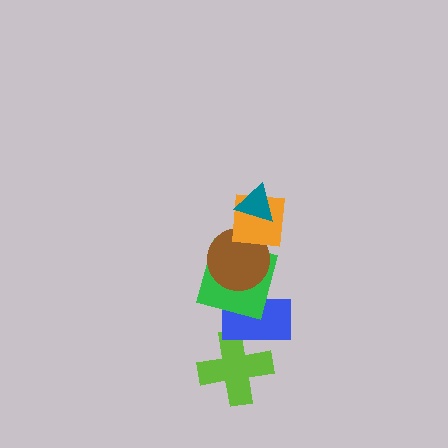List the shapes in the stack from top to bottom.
From top to bottom: the teal triangle, the orange square, the brown circle, the green square, the blue rectangle, the lime cross.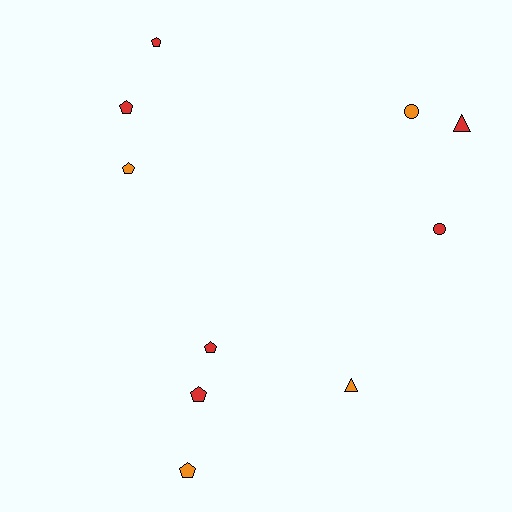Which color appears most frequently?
Red, with 6 objects.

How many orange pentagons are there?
There are 2 orange pentagons.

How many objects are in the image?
There are 10 objects.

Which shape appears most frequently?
Pentagon, with 6 objects.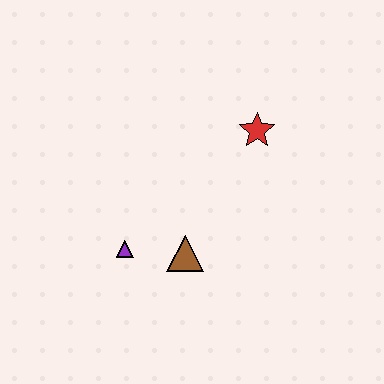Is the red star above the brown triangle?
Yes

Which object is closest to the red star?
The brown triangle is closest to the red star.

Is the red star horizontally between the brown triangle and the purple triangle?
No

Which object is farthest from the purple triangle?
The red star is farthest from the purple triangle.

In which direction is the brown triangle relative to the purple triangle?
The brown triangle is to the right of the purple triangle.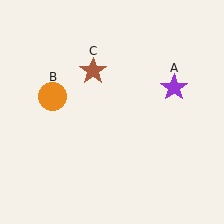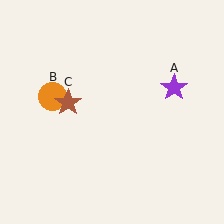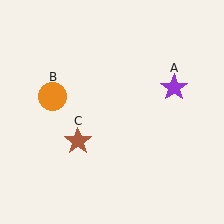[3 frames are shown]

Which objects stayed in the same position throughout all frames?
Purple star (object A) and orange circle (object B) remained stationary.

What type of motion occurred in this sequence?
The brown star (object C) rotated counterclockwise around the center of the scene.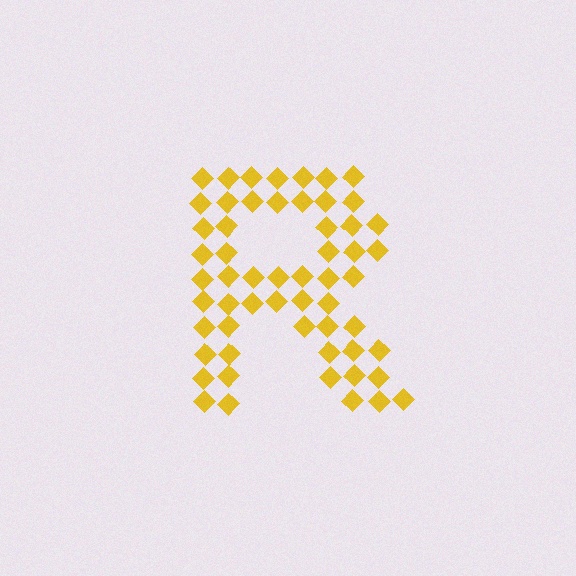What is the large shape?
The large shape is the letter R.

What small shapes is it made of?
It is made of small diamonds.